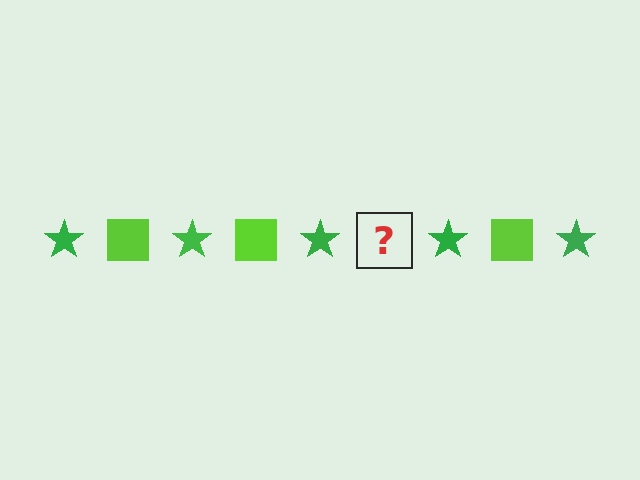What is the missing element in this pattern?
The missing element is a lime square.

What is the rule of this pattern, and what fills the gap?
The rule is that the pattern alternates between green star and lime square. The gap should be filled with a lime square.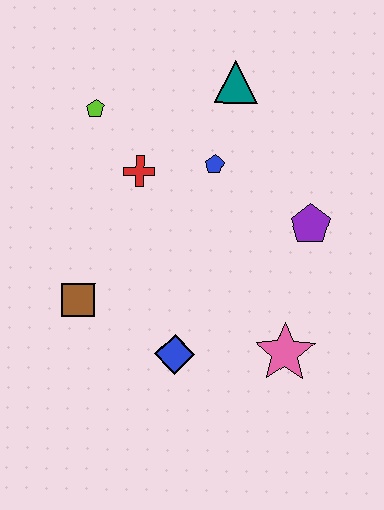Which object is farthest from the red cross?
The pink star is farthest from the red cross.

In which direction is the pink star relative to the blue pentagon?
The pink star is below the blue pentagon.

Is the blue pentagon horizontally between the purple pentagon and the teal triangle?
No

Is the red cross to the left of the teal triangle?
Yes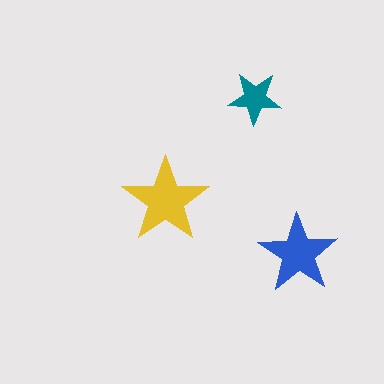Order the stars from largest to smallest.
the yellow one, the blue one, the teal one.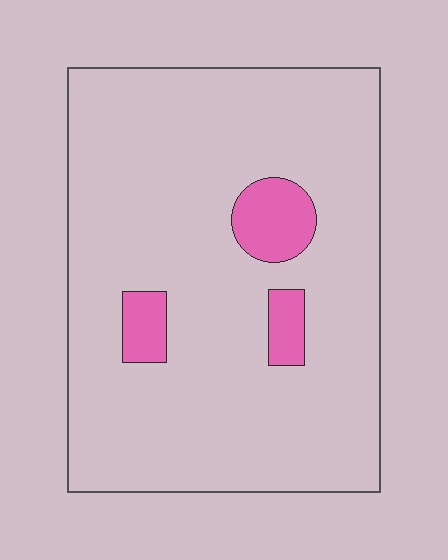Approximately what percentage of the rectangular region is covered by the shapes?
Approximately 10%.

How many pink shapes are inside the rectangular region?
3.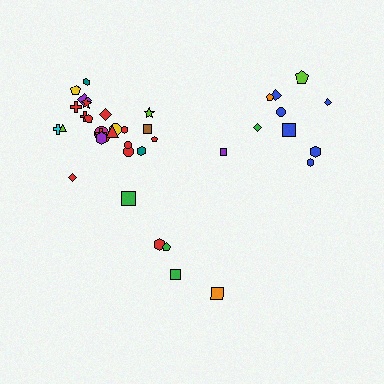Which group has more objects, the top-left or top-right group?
The top-left group.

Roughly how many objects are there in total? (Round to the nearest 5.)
Roughly 40 objects in total.